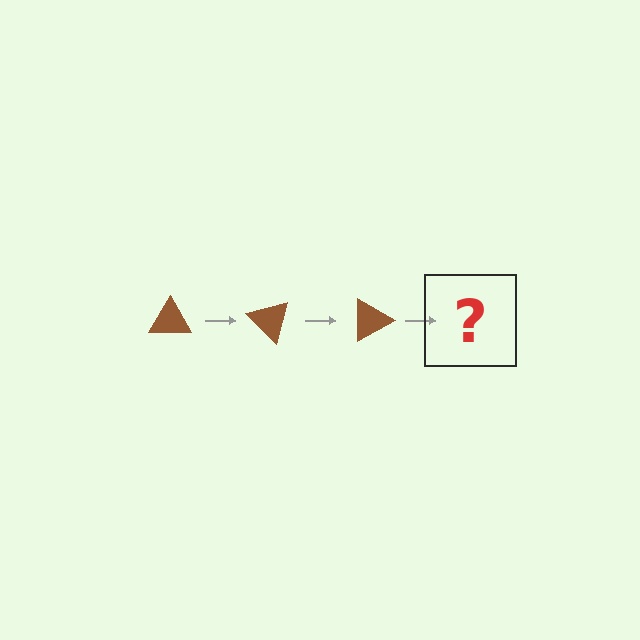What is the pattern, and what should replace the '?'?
The pattern is that the triangle rotates 45 degrees each step. The '?' should be a brown triangle rotated 135 degrees.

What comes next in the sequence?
The next element should be a brown triangle rotated 135 degrees.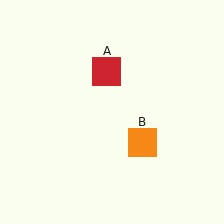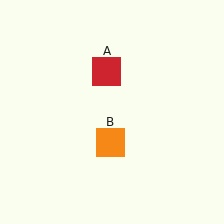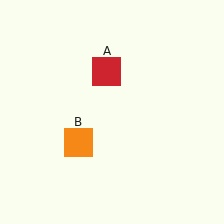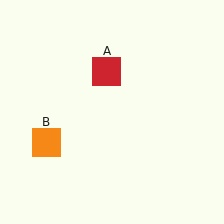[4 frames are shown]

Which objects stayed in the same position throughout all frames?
Red square (object A) remained stationary.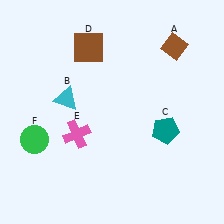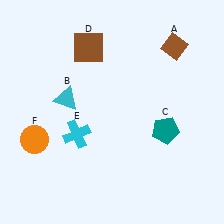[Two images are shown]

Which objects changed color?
E changed from pink to cyan. F changed from green to orange.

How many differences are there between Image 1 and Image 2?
There are 2 differences between the two images.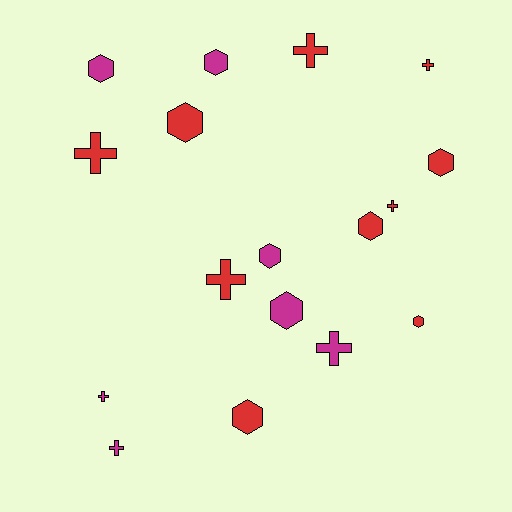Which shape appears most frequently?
Hexagon, with 9 objects.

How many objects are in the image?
There are 17 objects.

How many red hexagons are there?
There are 5 red hexagons.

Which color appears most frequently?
Red, with 10 objects.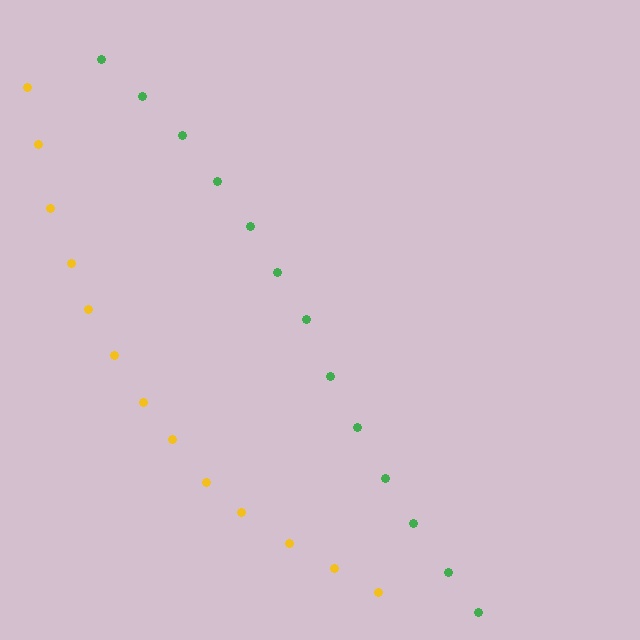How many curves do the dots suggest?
There are 2 distinct paths.